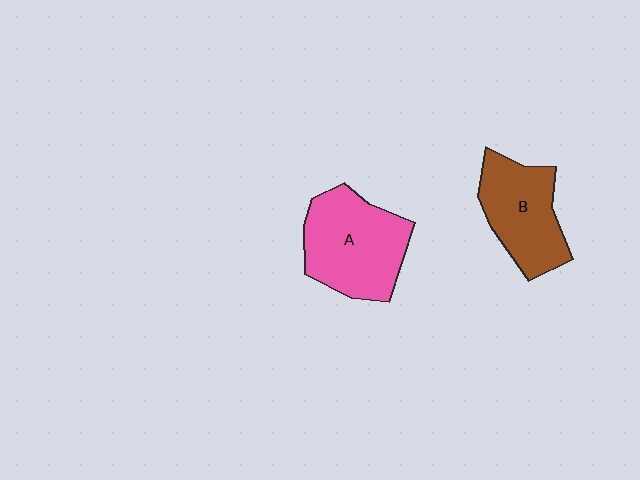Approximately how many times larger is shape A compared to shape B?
Approximately 1.2 times.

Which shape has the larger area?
Shape A (pink).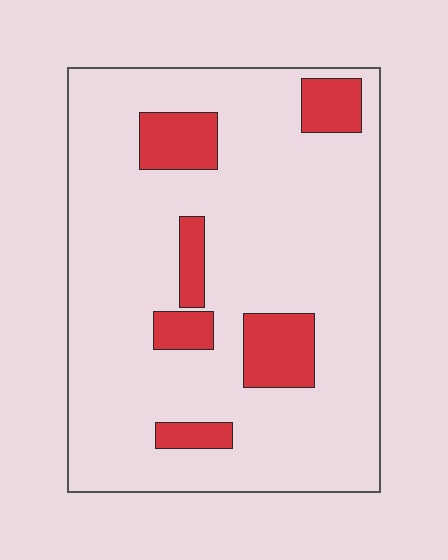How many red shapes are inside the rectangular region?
6.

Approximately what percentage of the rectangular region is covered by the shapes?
Approximately 15%.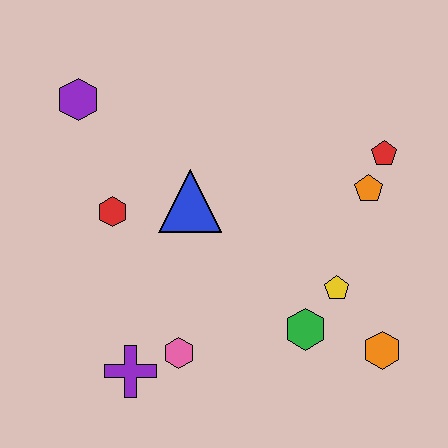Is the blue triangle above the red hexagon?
Yes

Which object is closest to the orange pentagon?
The red pentagon is closest to the orange pentagon.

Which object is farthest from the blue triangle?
The orange hexagon is farthest from the blue triangle.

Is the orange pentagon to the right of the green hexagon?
Yes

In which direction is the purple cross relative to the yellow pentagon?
The purple cross is to the left of the yellow pentagon.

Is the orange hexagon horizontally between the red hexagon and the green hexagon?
No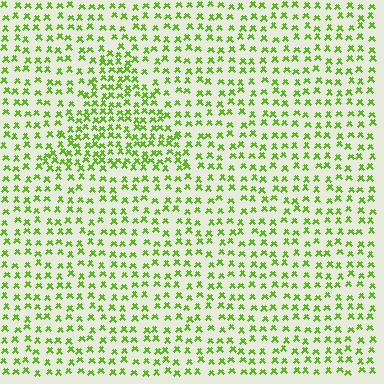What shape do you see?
I see a triangle.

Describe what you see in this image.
The image contains small lime elements arranged at two different densities. A triangle-shaped region is visible where the elements are more densely packed than the surrounding area.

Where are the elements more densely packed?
The elements are more densely packed inside the triangle boundary.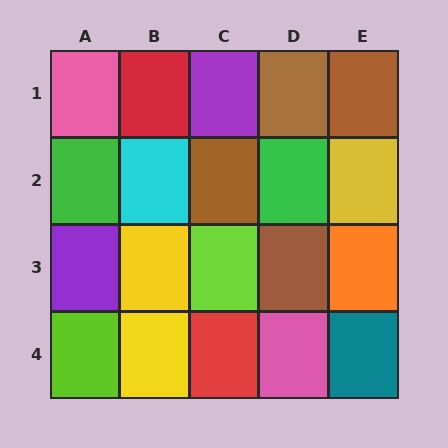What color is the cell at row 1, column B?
Red.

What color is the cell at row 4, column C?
Red.